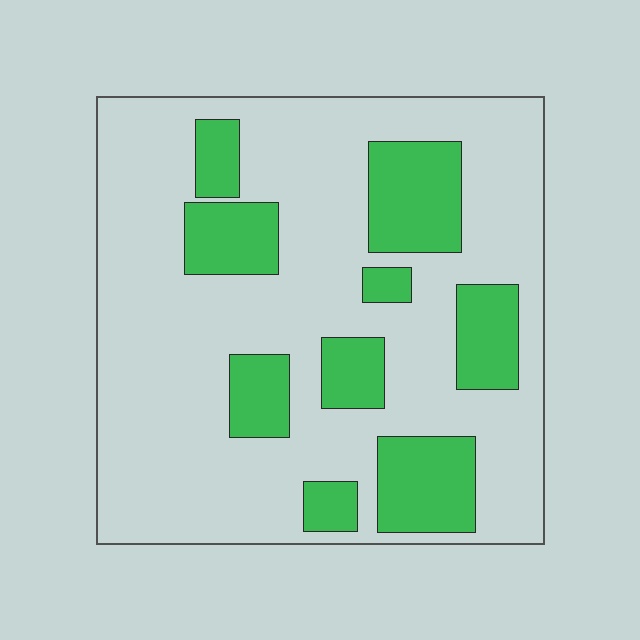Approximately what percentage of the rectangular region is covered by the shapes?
Approximately 25%.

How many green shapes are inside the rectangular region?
9.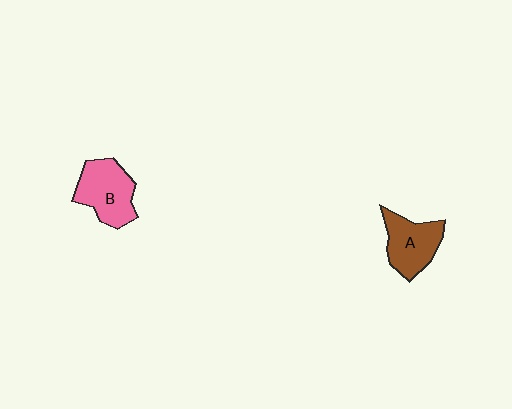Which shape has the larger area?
Shape B (pink).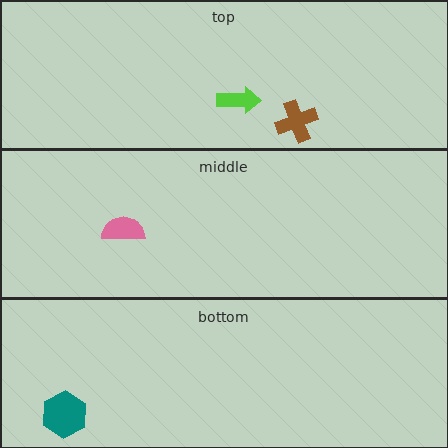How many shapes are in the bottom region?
1.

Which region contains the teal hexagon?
The bottom region.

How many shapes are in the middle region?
1.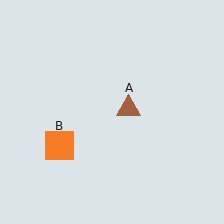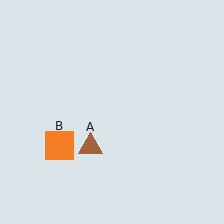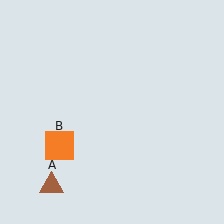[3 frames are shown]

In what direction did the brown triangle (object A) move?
The brown triangle (object A) moved down and to the left.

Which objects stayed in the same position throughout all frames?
Orange square (object B) remained stationary.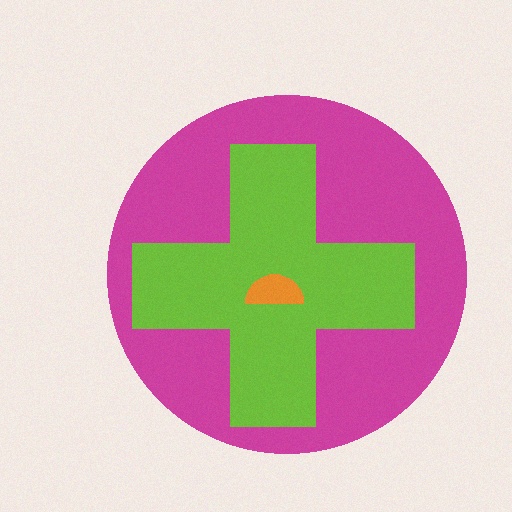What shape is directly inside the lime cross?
The orange semicircle.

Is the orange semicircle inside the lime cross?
Yes.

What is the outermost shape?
The magenta circle.